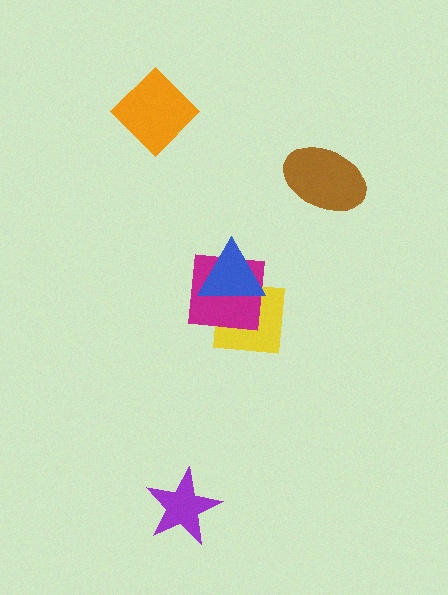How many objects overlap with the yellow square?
2 objects overlap with the yellow square.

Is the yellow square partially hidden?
Yes, it is partially covered by another shape.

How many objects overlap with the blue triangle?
2 objects overlap with the blue triangle.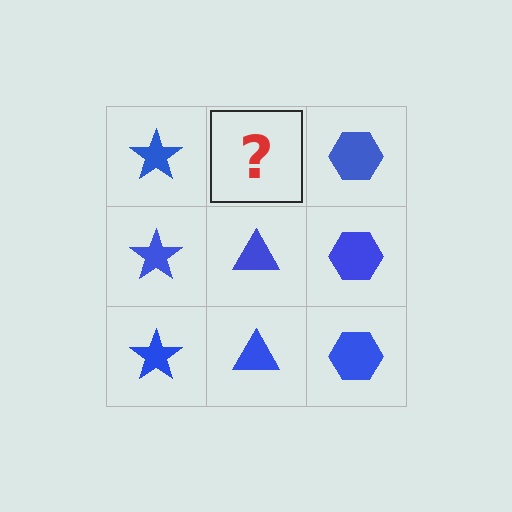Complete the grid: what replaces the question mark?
The question mark should be replaced with a blue triangle.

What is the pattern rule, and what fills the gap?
The rule is that each column has a consistent shape. The gap should be filled with a blue triangle.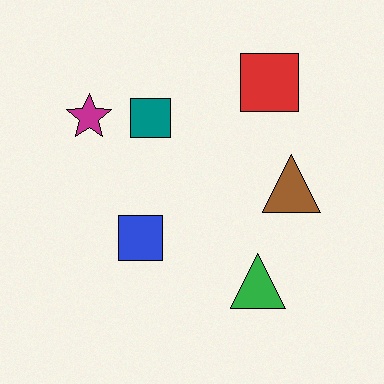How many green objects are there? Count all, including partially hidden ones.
There is 1 green object.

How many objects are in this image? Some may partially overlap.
There are 6 objects.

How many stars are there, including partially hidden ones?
There is 1 star.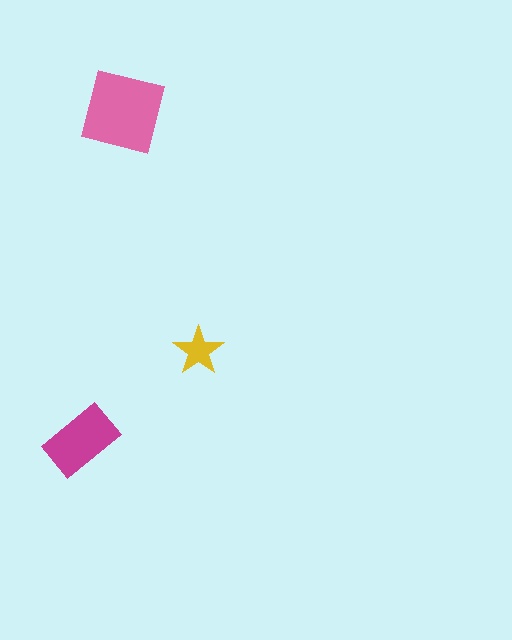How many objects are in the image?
There are 3 objects in the image.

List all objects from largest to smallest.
The pink square, the magenta rectangle, the yellow star.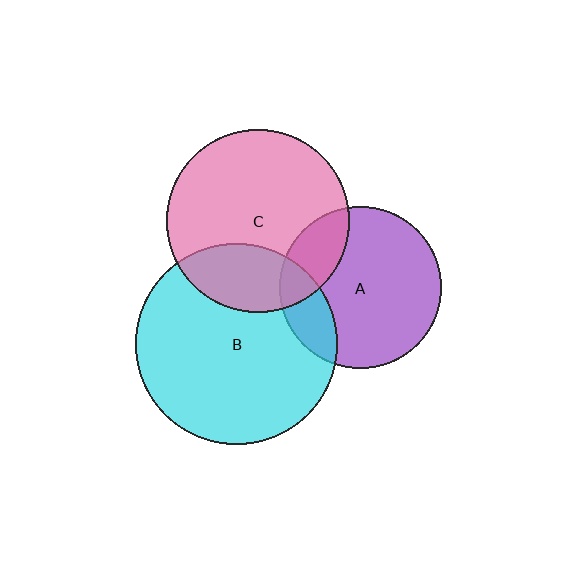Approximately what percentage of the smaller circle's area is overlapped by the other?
Approximately 20%.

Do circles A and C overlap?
Yes.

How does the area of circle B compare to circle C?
Approximately 1.2 times.